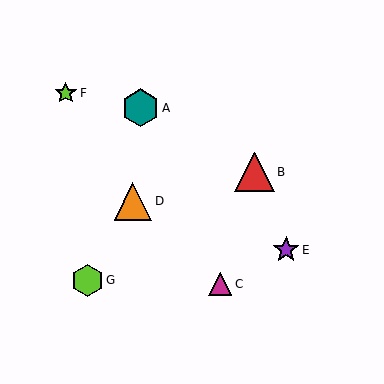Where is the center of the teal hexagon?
The center of the teal hexagon is at (140, 108).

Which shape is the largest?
The red triangle (labeled B) is the largest.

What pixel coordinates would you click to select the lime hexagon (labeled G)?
Click at (87, 280) to select the lime hexagon G.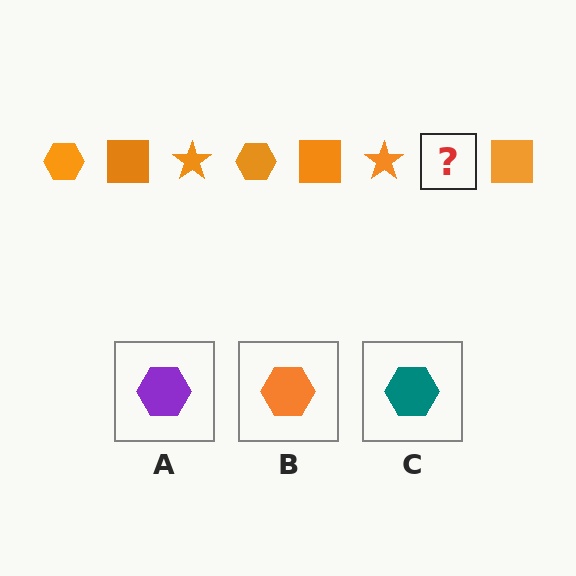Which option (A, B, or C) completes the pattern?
B.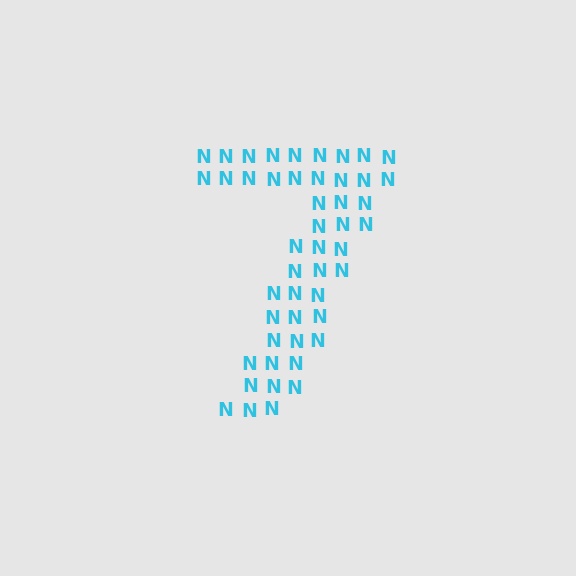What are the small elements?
The small elements are letter N's.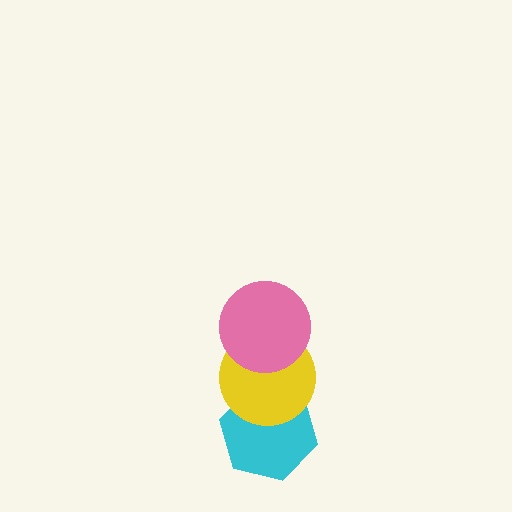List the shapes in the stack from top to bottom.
From top to bottom: the pink circle, the yellow circle, the cyan hexagon.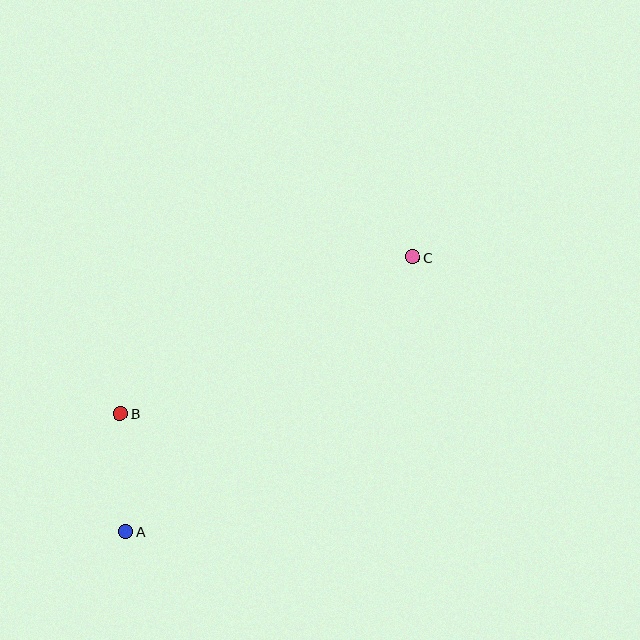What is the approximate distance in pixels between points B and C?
The distance between B and C is approximately 332 pixels.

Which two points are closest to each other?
Points A and B are closest to each other.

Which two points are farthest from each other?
Points A and C are farthest from each other.